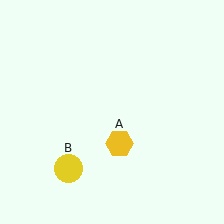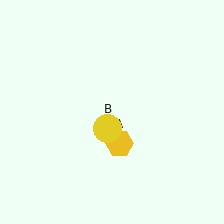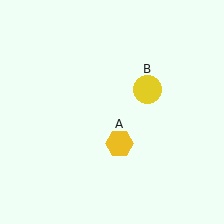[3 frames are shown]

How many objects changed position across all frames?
1 object changed position: yellow circle (object B).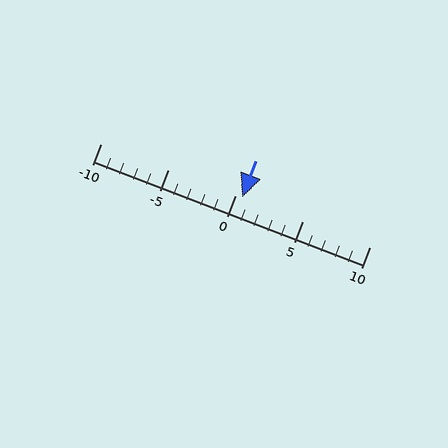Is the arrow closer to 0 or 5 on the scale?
The arrow is closer to 0.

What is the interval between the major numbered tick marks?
The major tick marks are spaced 5 units apart.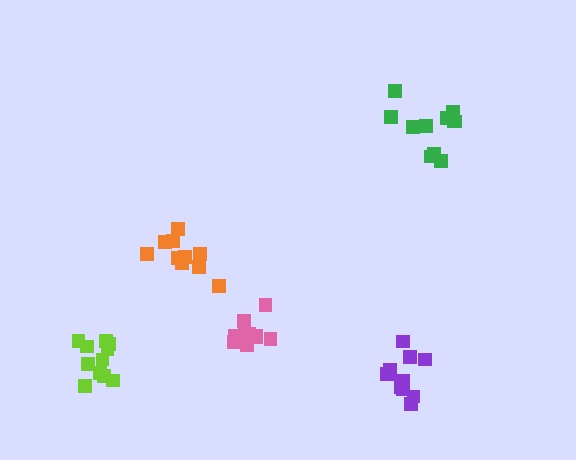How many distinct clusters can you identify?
There are 5 distinct clusters.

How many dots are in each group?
Group 1: 11 dots, Group 2: 10 dots, Group 3: 11 dots, Group 4: 11 dots, Group 5: 10 dots (53 total).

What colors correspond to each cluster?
The clusters are colored: green, pink, lime, purple, orange.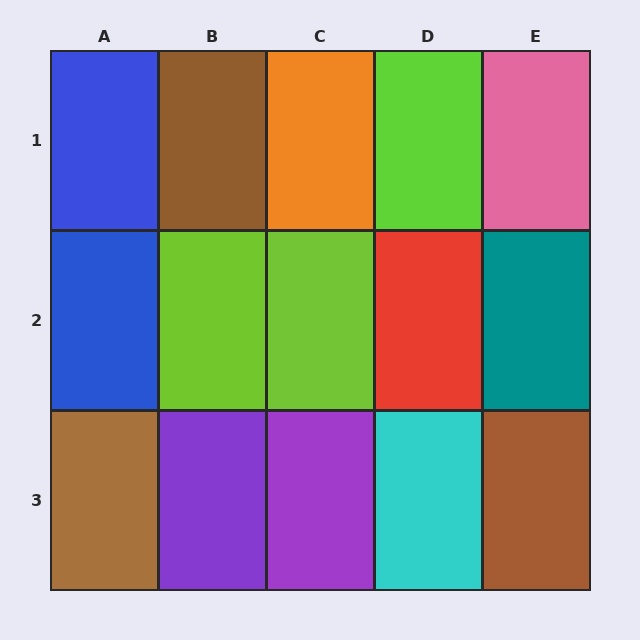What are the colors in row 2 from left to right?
Blue, lime, lime, red, teal.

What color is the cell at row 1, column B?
Brown.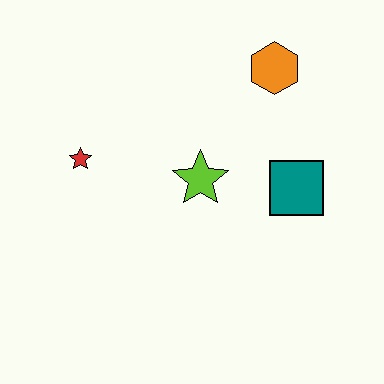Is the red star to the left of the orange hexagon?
Yes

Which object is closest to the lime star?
The teal square is closest to the lime star.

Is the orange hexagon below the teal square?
No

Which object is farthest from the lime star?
The orange hexagon is farthest from the lime star.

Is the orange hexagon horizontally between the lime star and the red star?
No